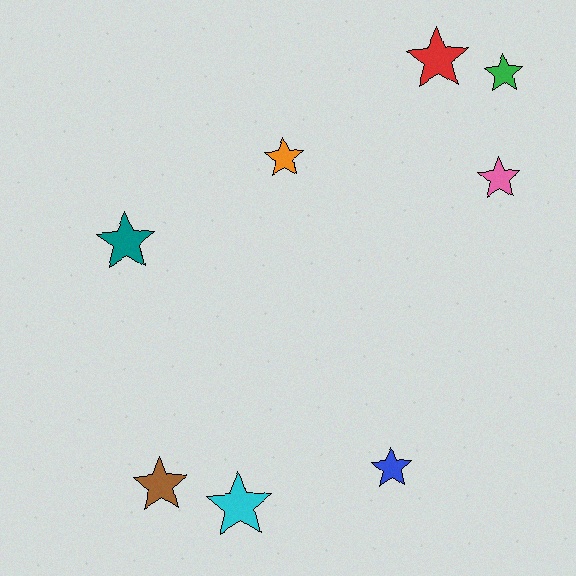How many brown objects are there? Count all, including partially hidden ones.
There is 1 brown object.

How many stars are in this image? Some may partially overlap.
There are 8 stars.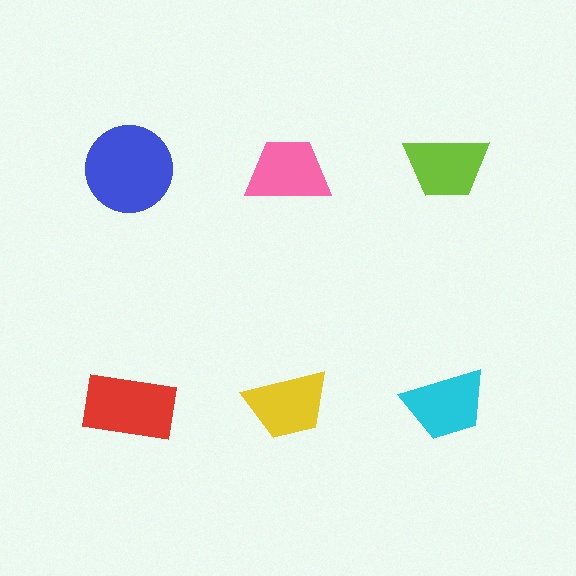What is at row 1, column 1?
A blue circle.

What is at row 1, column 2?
A pink trapezoid.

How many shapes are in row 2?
3 shapes.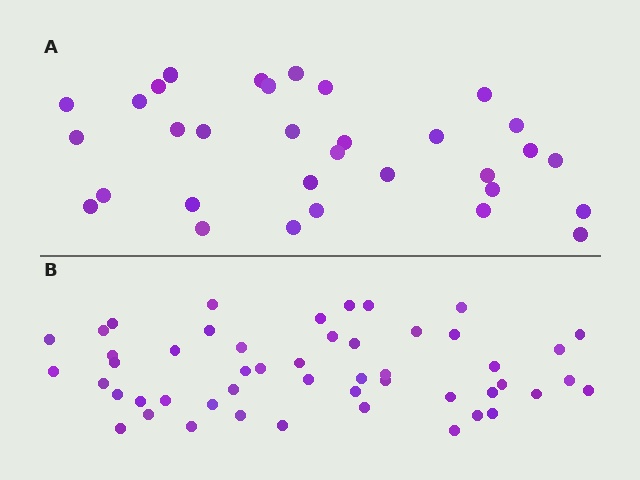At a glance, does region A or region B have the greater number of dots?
Region B (the bottom region) has more dots.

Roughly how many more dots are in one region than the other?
Region B has approximately 20 more dots than region A.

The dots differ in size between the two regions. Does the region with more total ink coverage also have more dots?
No. Region A has more total ink coverage because its dots are larger, but region B actually contains more individual dots. Total area can be misleading — the number of items is what matters here.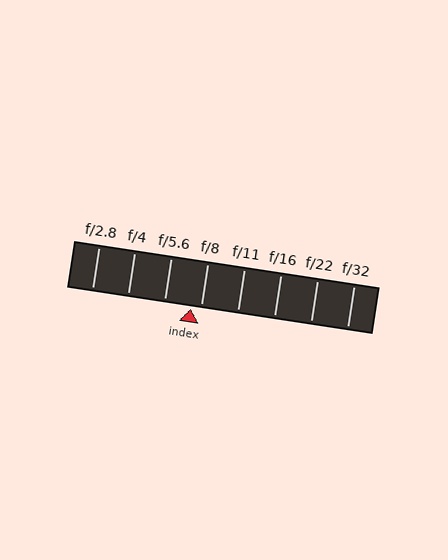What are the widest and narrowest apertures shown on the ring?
The widest aperture shown is f/2.8 and the narrowest is f/32.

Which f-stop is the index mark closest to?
The index mark is closest to f/8.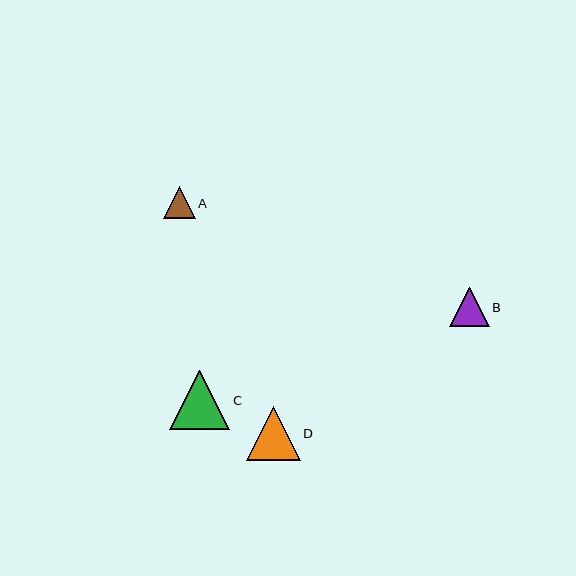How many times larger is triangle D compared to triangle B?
Triangle D is approximately 1.4 times the size of triangle B.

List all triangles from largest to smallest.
From largest to smallest: C, D, B, A.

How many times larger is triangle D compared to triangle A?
Triangle D is approximately 1.7 times the size of triangle A.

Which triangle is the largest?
Triangle C is the largest with a size of approximately 60 pixels.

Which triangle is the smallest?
Triangle A is the smallest with a size of approximately 32 pixels.